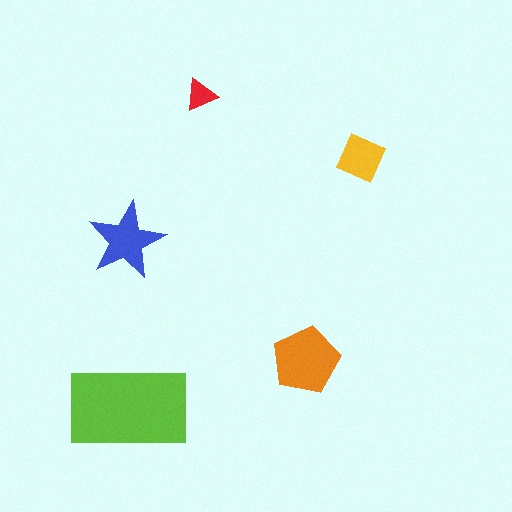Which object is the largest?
The lime rectangle.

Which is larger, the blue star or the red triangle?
The blue star.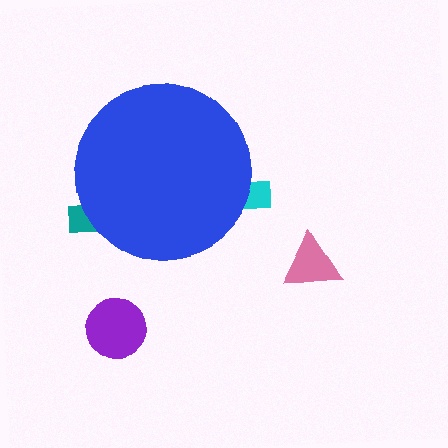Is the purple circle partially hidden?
No, the purple circle is fully visible.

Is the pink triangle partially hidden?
No, the pink triangle is fully visible.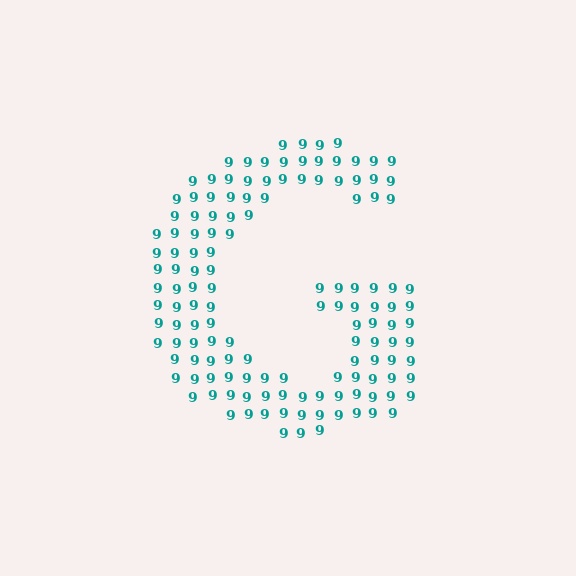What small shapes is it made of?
It is made of small digit 9's.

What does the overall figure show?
The overall figure shows the letter G.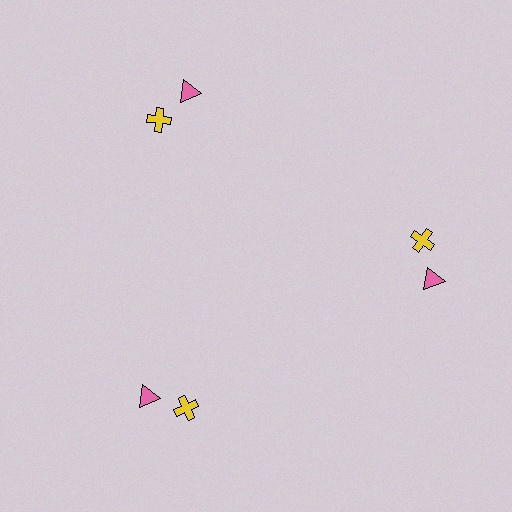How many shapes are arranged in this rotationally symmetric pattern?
There are 6 shapes, arranged in 3 groups of 2.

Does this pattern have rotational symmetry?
Yes, this pattern has 3-fold rotational symmetry. It looks the same after rotating 120 degrees around the center.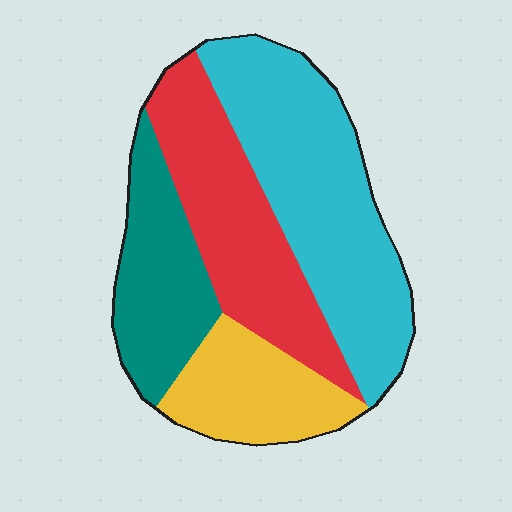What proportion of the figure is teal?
Teal covers about 20% of the figure.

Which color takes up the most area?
Cyan, at roughly 35%.